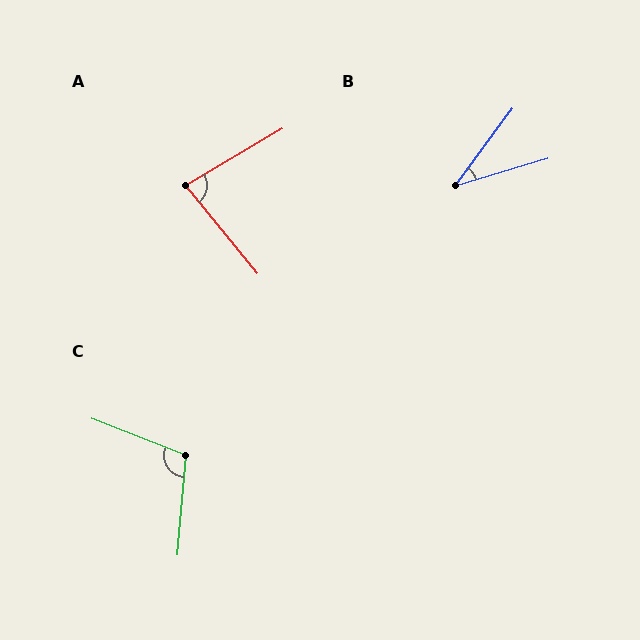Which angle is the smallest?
B, at approximately 37 degrees.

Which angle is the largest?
C, at approximately 106 degrees.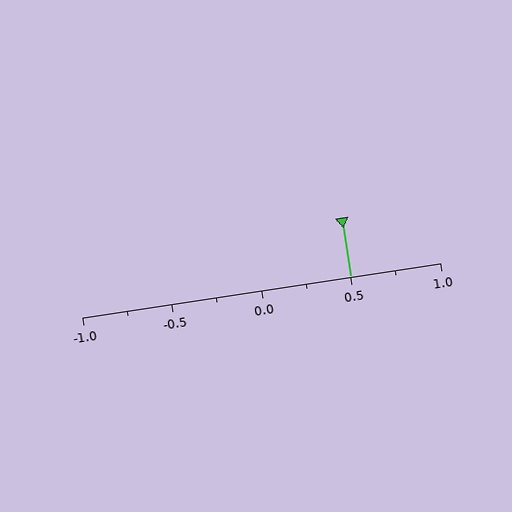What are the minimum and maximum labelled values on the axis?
The axis runs from -1.0 to 1.0.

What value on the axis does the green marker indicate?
The marker indicates approximately 0.5.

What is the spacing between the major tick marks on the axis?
The major ticks are spaced 0.5 apart.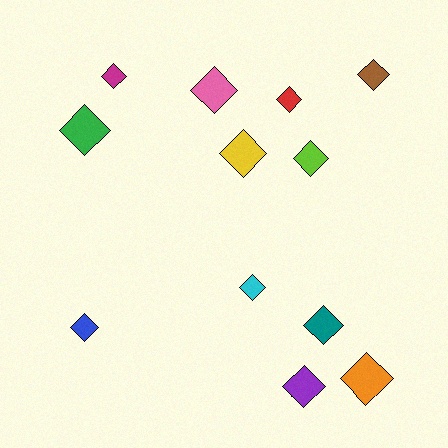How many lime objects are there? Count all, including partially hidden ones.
There is 1 lime object.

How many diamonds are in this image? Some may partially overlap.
There are 12 diamonds.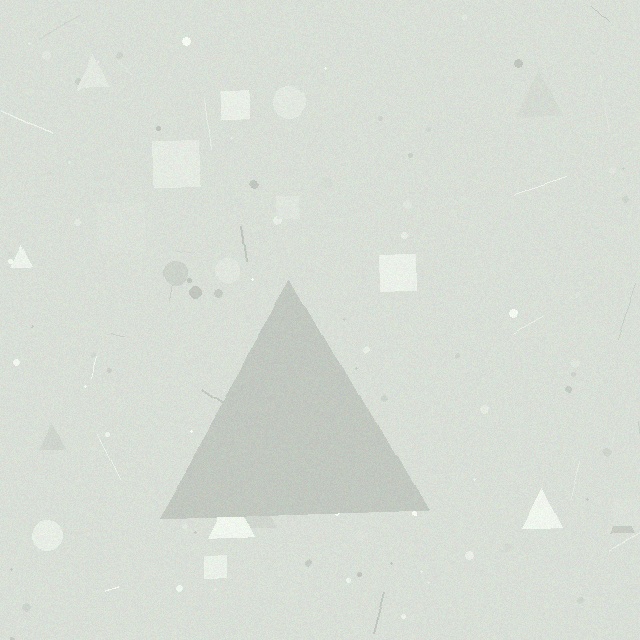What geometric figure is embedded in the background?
A triangle is embedded in the background.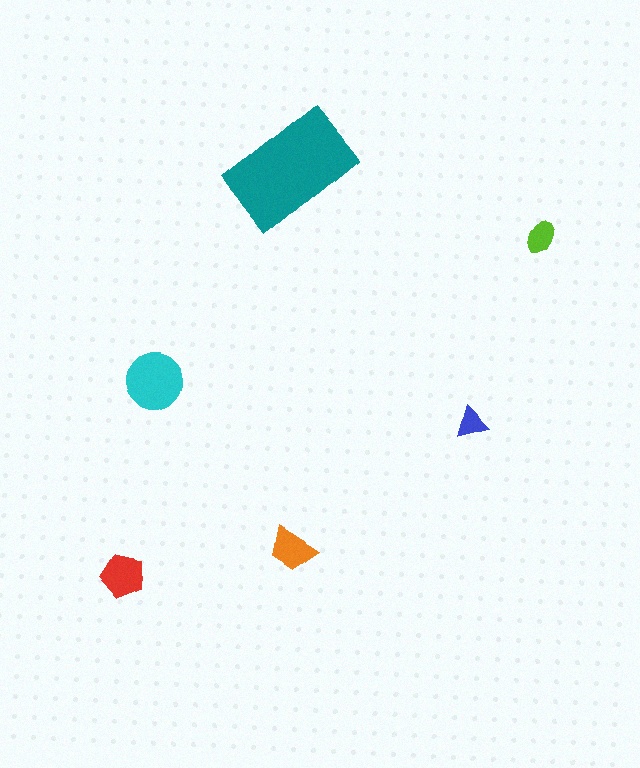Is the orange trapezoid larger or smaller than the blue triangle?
Larger.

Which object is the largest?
The teal rectangle.